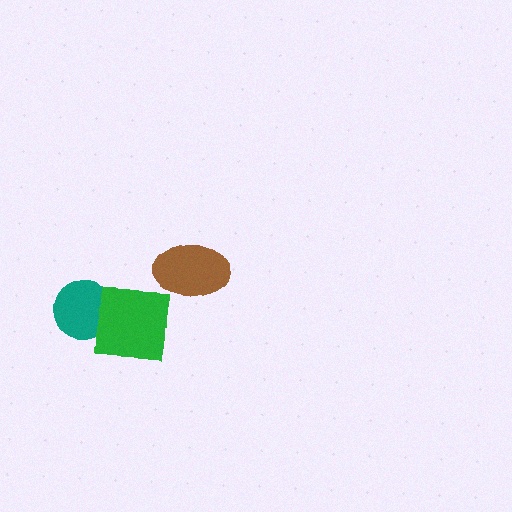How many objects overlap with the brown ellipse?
0 objects overlap with the brown ellipse.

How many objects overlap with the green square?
1 object overlaps with the green square.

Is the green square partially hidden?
No, no other shape covers it.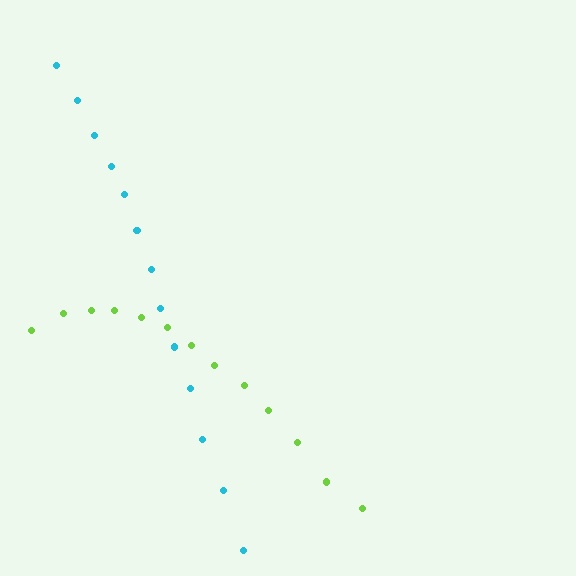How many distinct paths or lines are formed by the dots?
There are 2 distinct paths.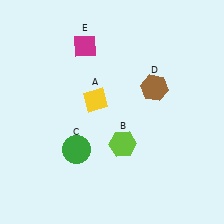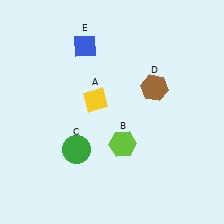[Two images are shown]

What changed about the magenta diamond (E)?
In Image 1, E is magenta. In Image 2, it changed to blue.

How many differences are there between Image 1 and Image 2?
There is 1 difference between the two images.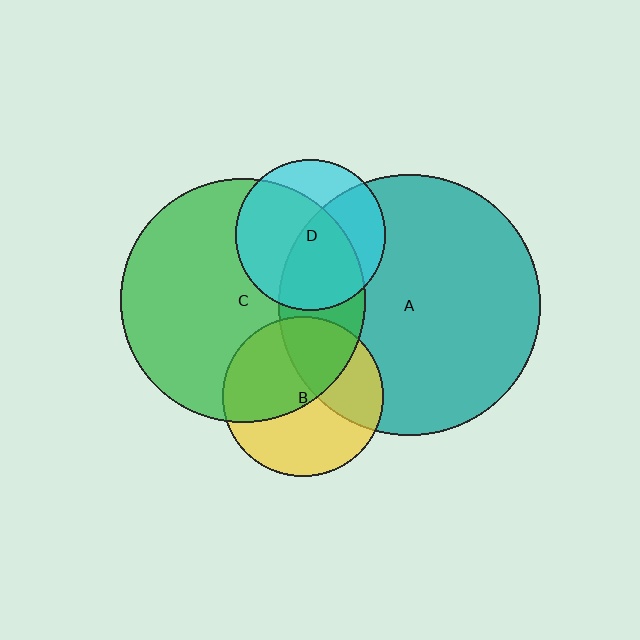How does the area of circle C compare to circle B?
Approximately 2.3 times.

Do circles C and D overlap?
Yes.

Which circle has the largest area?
Circle A (teal).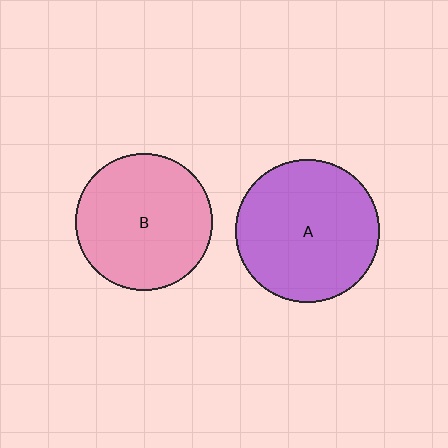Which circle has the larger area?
Circle A (purple).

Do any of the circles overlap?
No, none of the circles overlap.